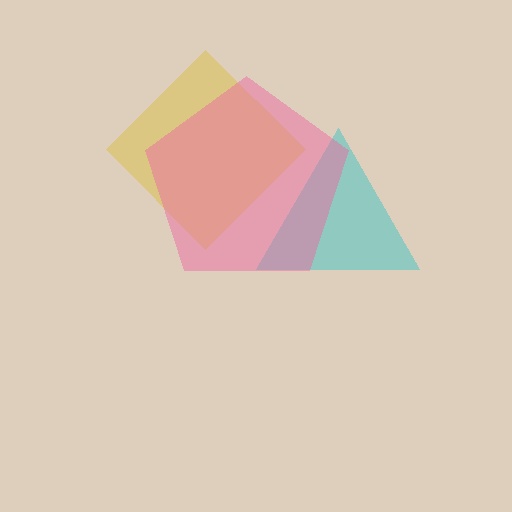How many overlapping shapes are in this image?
There are 3 overlapping shapes in the image.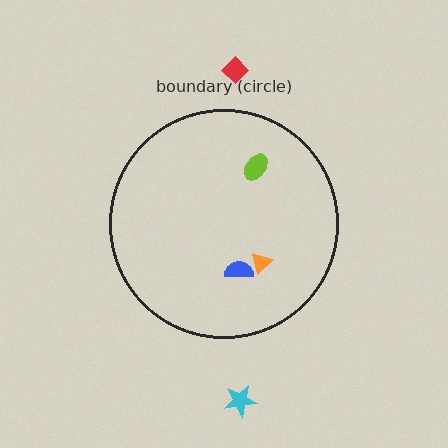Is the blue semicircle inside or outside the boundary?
Inside.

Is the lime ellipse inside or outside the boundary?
Inside.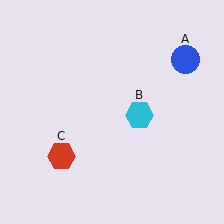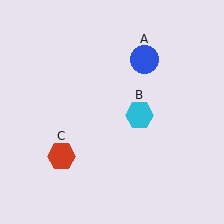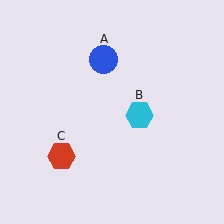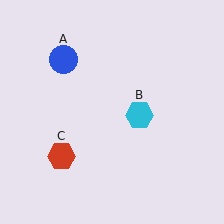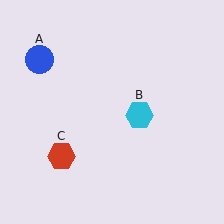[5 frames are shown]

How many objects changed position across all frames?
1 object changed position: blue circle (object A).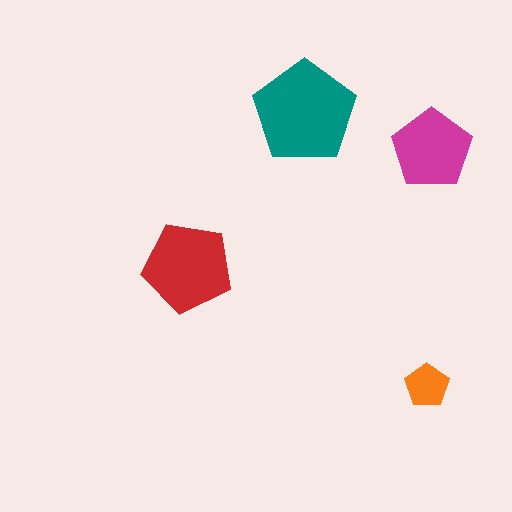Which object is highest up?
The teal pentagon is topmost.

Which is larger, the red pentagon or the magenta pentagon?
The red one.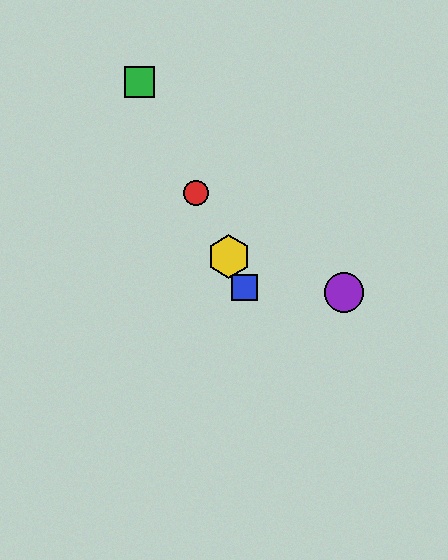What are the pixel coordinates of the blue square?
The blue square is at (245, 288).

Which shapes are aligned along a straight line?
The red circle, the blue square, the green square, the yellow hexagon are aligned along a straight line.